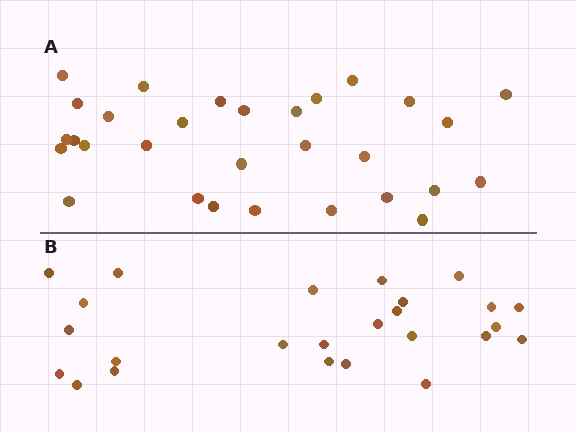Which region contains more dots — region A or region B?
Region A (the top region) has more dots.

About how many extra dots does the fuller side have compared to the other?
Region A has about 5 more dots than region B.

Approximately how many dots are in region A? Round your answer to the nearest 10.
About 30 dots.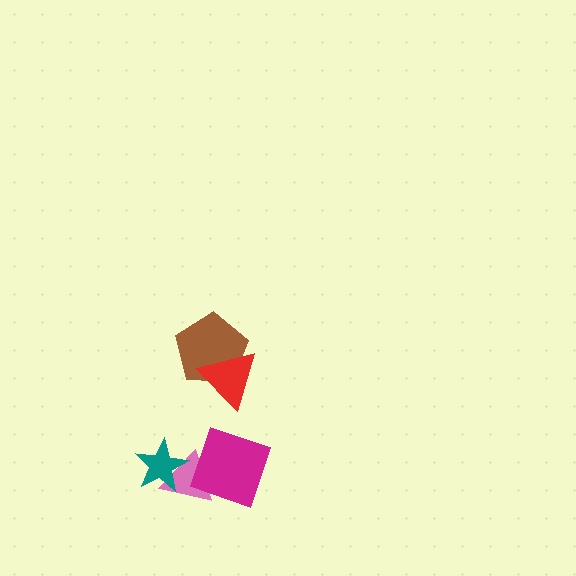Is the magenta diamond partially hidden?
No, no other shape covers it.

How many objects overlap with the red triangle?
1 object overlaps with the red triangle.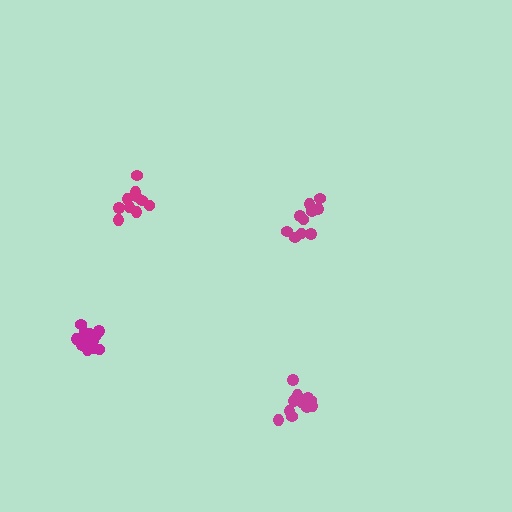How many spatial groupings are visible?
There are 4 spatial groupings.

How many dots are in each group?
Group 1: 12 dots, Group 2: 10 dots, Group 3: 10 dots, Group 4: 13 dots (45 total).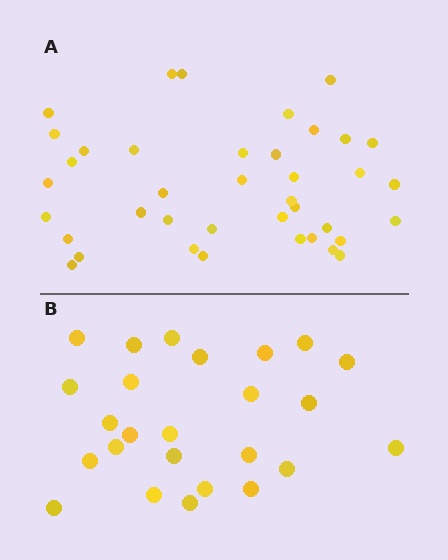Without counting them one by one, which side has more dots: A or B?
Region A (the top region) has more dots.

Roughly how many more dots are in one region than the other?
Region A has approximately 15 more dots than region B.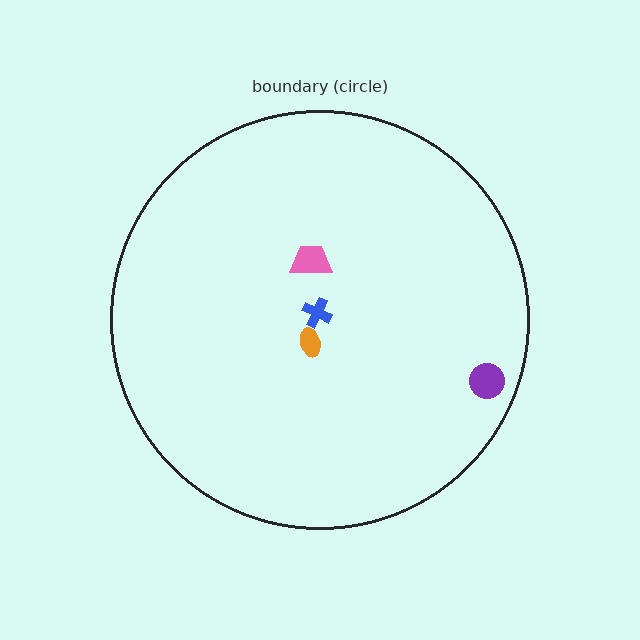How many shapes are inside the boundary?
4 inside, 0 outside.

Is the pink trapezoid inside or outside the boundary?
Inside.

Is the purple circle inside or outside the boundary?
Inside.